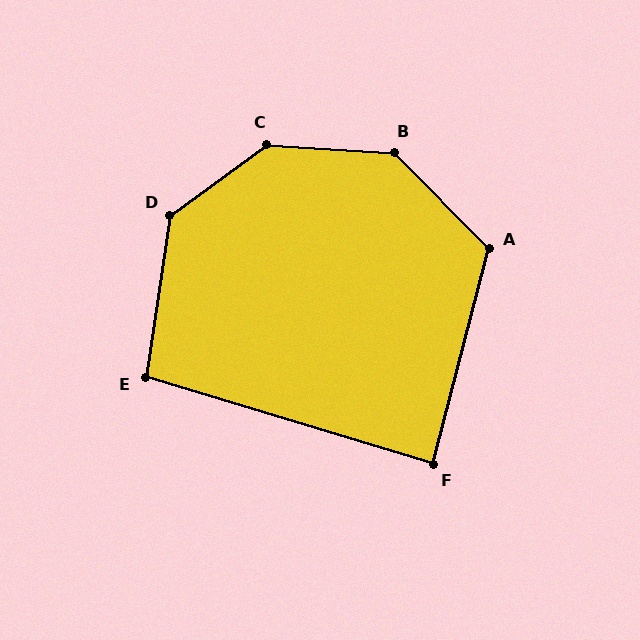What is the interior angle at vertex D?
Approximately 134 degrees (obtuse).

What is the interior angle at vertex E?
Approximately 98 degrees (obtuse).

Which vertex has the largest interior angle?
C, at approximately 140 degrees.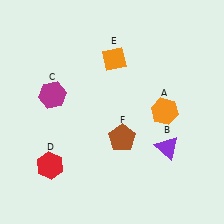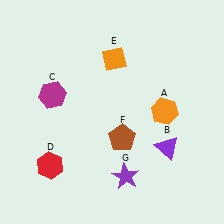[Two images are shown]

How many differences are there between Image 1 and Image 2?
There is 1 difference between the two images.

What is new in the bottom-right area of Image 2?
A purple star (G) was added in the bottom-right area of Image 2.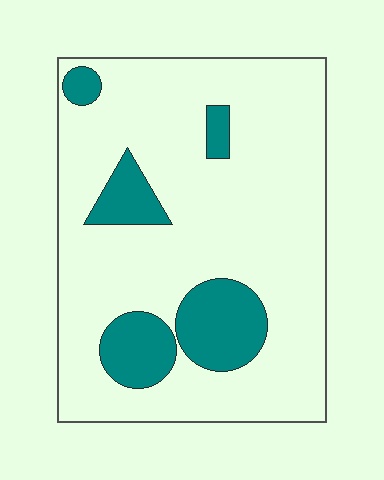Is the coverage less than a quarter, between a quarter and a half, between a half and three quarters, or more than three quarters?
Less than a quarter.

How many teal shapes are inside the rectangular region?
5.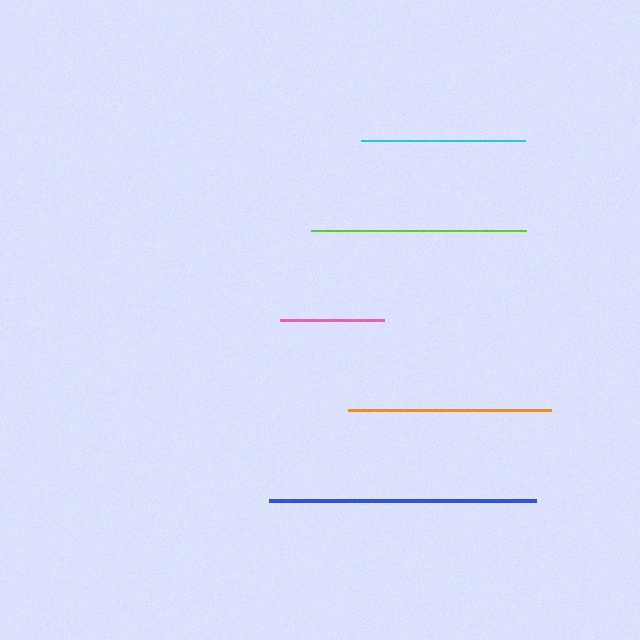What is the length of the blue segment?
The blue segment is approximately 268 pixels long.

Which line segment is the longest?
The blue line is the longest at approximately 268 pixels.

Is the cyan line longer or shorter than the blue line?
The blue line is longer than the cyan line.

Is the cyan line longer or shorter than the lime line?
The lime line is longer than the cyan line.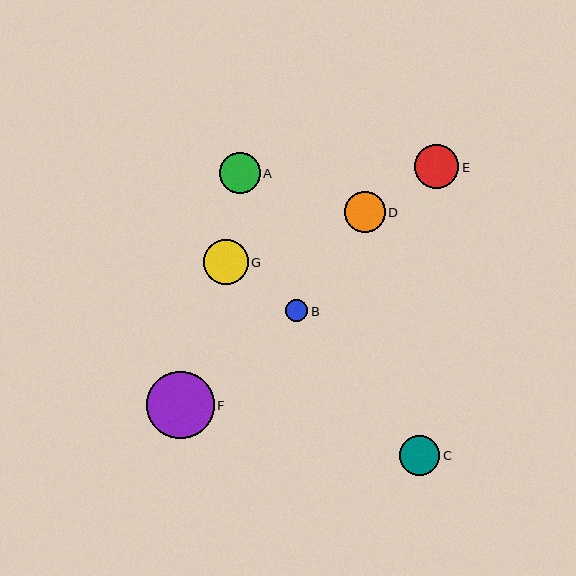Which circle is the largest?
Circle F is the largest with a size of approximately 67 pixels.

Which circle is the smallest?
Circle B is the smallest with a size of approximately 23 pixels.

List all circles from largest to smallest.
From largest to smallest: F, G, E, A, D, C, B.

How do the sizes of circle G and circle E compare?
Circle G and circle E are approximately the same size.